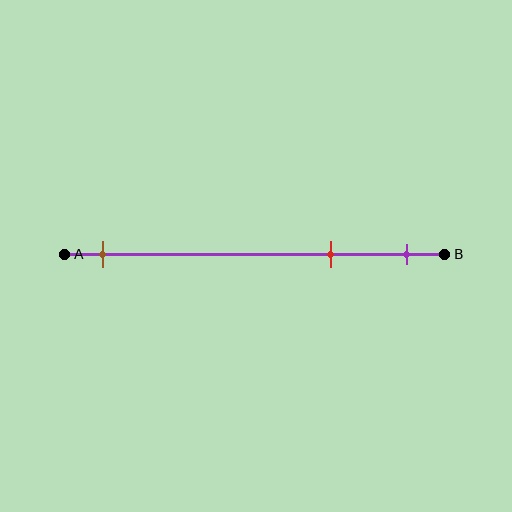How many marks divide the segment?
There are 3 marks dividing the segment.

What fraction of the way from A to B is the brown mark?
The brown mark is approximately 10% (0.1) of the way from A to B.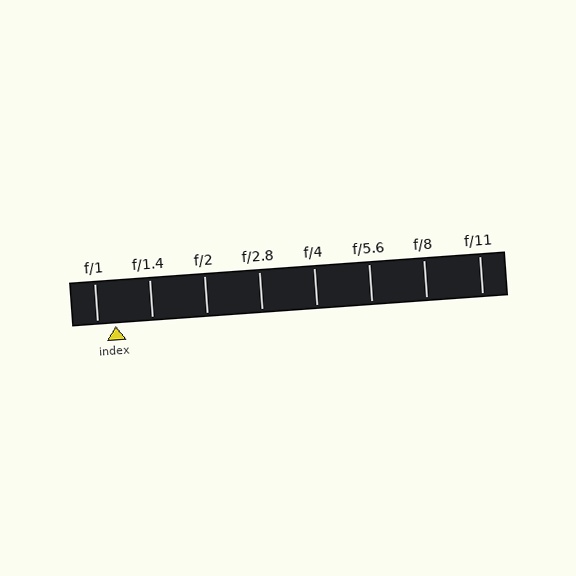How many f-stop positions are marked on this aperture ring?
There are 8 f-stop positions marked.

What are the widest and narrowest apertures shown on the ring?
The widest aperture shown is f/1 and the narrowest is f/11.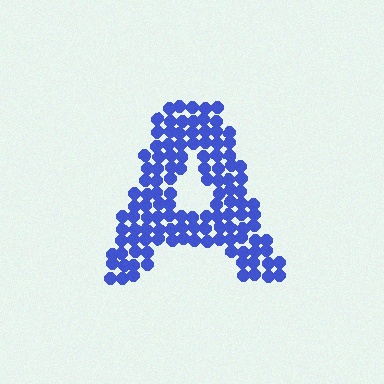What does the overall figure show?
The overall figure shows the letter A.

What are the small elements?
The small elements are circles.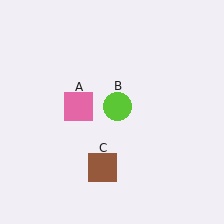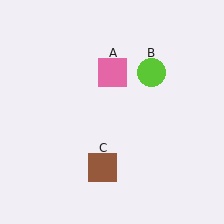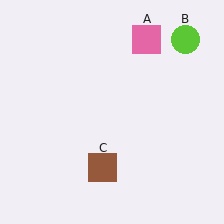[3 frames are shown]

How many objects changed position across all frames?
2 objects changed position: pink square (object A), lime circle (object B).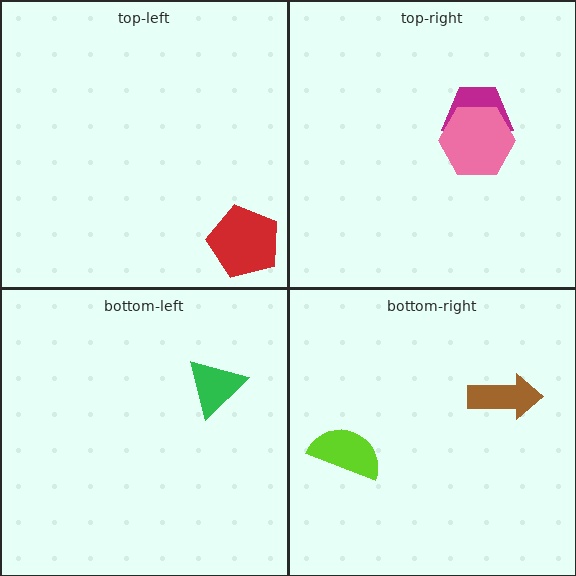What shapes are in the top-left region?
The red pentagon.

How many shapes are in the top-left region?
1.